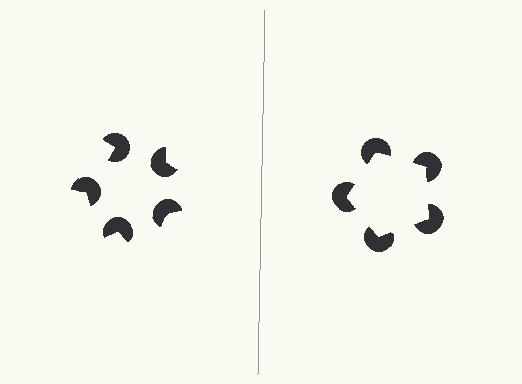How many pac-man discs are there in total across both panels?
10 — 5 on each side.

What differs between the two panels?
The pac-man discs are positioned identically on both sides; only the wedge orientations differ. On the right they align to a pentagon; on the left they are misaligned.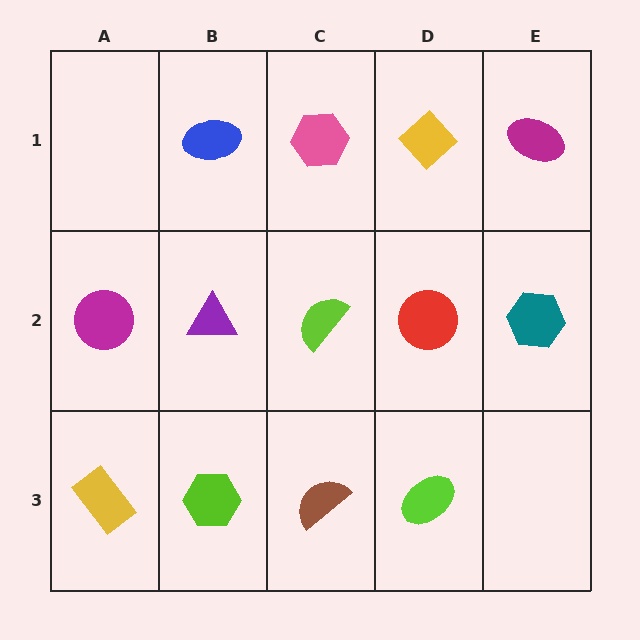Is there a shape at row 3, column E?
No, that cell is empty.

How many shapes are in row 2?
5 shapes.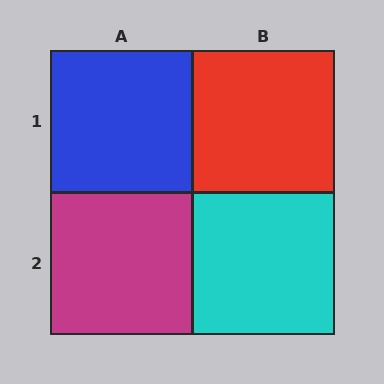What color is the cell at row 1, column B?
Red.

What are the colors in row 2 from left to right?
Magenta, cyan.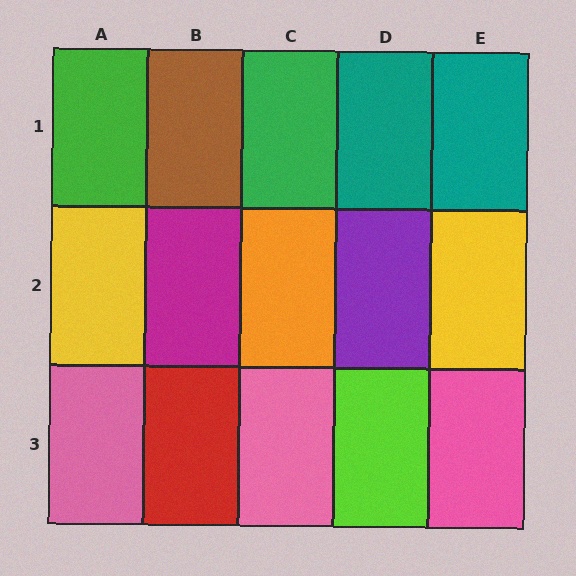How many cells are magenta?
1 cell is magenta.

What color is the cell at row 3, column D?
Lime.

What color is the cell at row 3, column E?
Pink.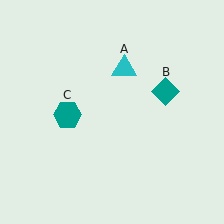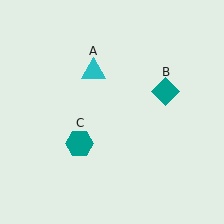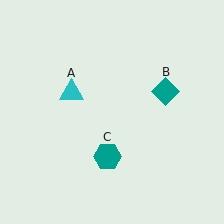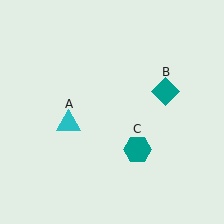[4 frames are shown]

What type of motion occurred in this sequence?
The cyan triangle (object A), teal hexagon (object C) rotated counterclockwise around the center of the scene.